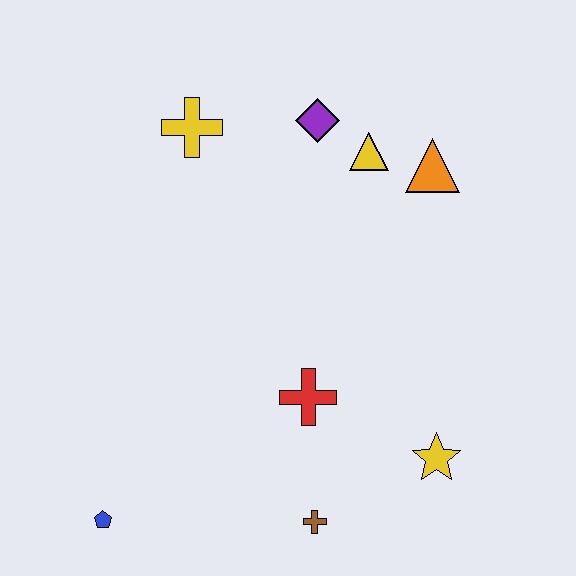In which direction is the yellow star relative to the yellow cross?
The yellow star is below the yellow cross.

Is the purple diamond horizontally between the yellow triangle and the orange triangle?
No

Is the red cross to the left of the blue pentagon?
No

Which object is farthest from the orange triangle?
The blue pentagon is farthest from the orange triangle.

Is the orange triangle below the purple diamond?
Yes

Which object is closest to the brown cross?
The red cross is closest to the brown cross.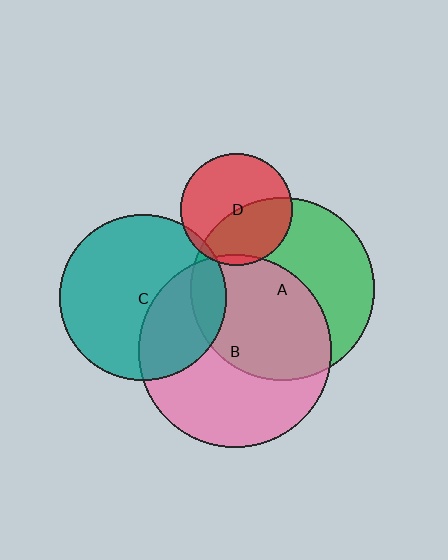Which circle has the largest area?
Circle B (pink).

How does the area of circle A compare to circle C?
Approximately 1.2 times.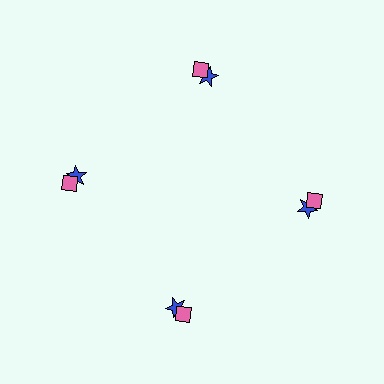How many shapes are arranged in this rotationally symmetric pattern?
There are 8 shapes, arranged in 4 groups of 2.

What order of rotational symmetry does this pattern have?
This pattern has 4-fold rotational symmetry.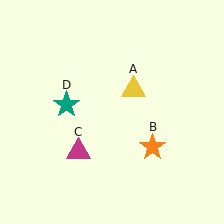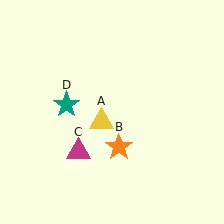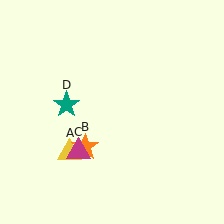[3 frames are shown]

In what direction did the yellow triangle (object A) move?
The yellow triangle (object A) moved down and to the left.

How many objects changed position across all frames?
2 objects changed position: yellow triangle (object A), orange star (object B).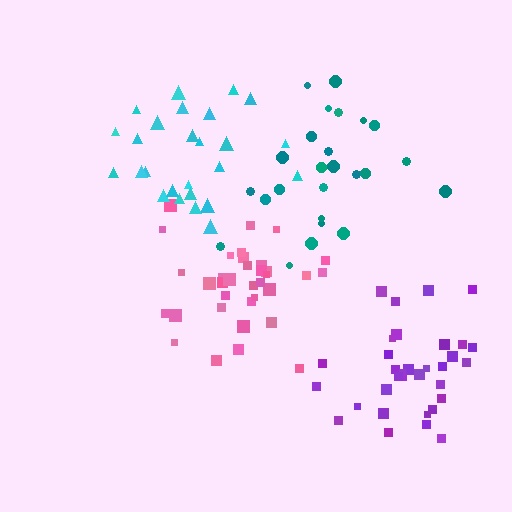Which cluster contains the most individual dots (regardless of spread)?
Pink (35).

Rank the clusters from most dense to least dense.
pink, purple, cyan, teal.